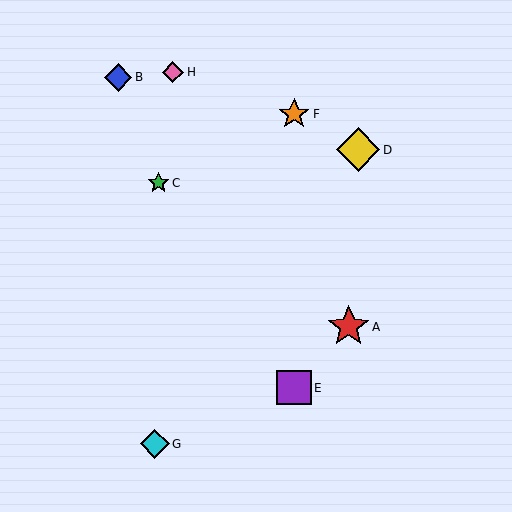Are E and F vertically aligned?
Yes, both are at x≈294.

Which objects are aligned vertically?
Objects E, F are aligned vertically.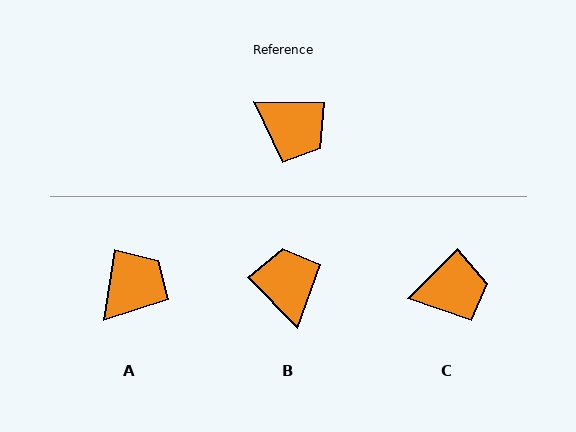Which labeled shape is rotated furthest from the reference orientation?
B, about 135 degrees away.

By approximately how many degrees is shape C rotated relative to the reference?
Approximately 46 degrees counter-clockwise.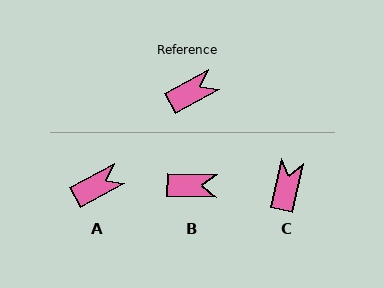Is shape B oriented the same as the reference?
No, it is off by about 29 degrees.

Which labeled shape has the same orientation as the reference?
A.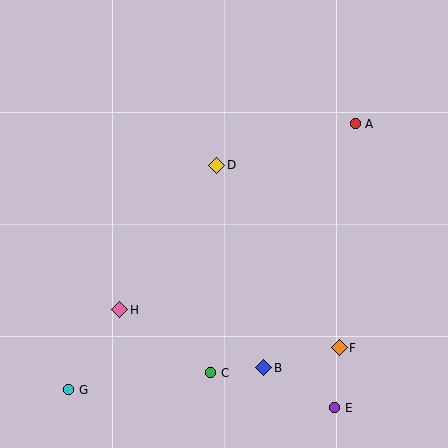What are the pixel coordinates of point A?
Point A is at (355, 124).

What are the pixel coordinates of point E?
Point E is at (335, 408).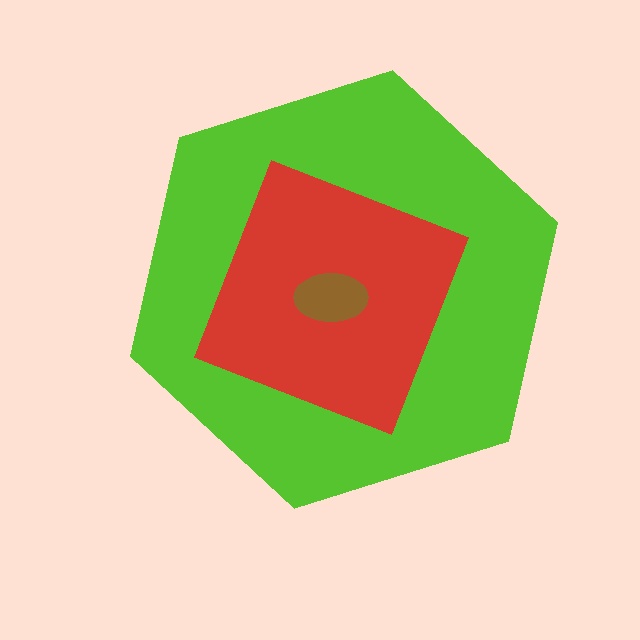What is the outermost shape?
The lime hexagon.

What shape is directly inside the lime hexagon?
The red diamond.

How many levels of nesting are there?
3.